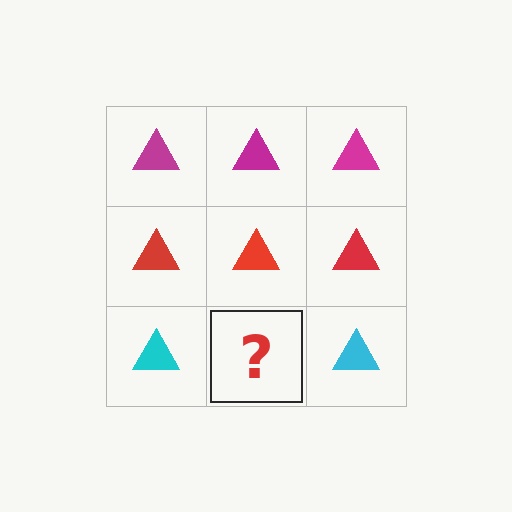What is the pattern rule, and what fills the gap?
The rule is that each row has a consistent color. The gap should be filled with a cyan triangle.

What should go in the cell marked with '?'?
The missing cell should contain a cyan triangle.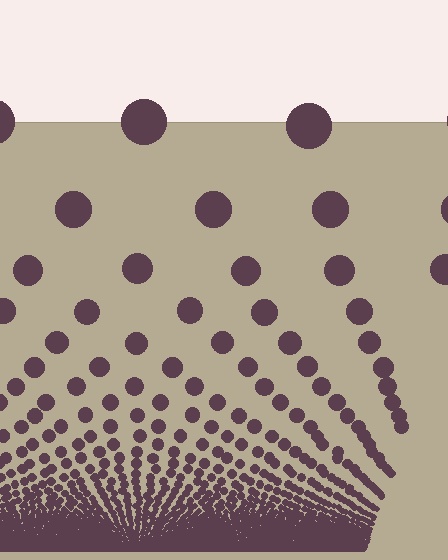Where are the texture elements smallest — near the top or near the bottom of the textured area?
Near the bottom.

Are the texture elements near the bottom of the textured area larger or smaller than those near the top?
Smaller. The gradient is inverted — elements near the bottom are smaller and denser.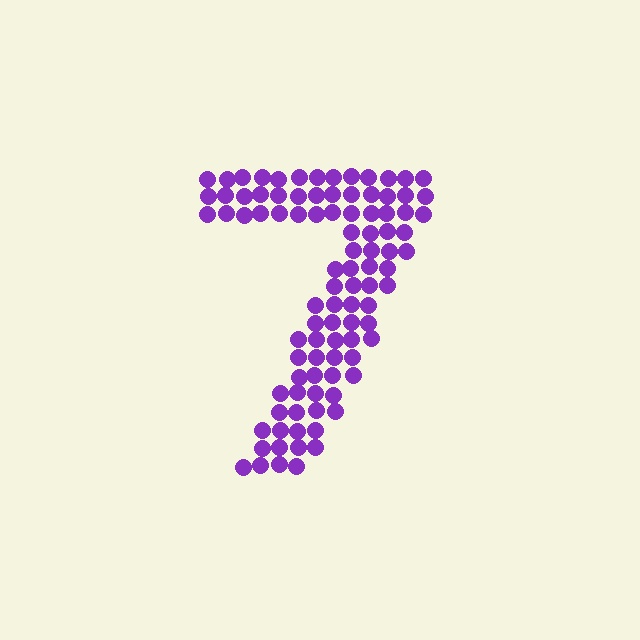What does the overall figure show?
The overall figure shows the digit 7.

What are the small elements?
The small elements are circles.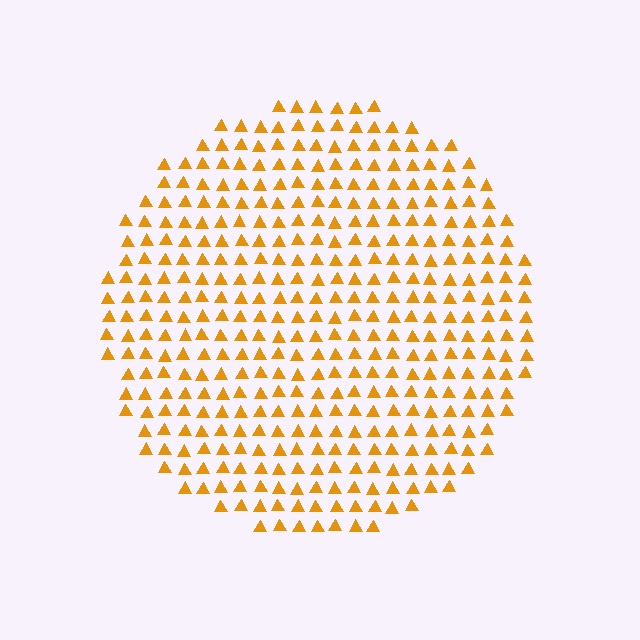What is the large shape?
The large shape is a circle.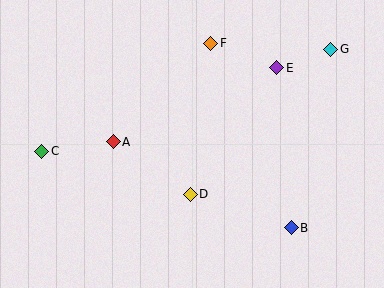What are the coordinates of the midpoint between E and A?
The midpoint between E and A is at (195, 105).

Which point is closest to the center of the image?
Point D at (190, 194) is closest to the center.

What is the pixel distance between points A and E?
The distance between A and E is 180 pixels.